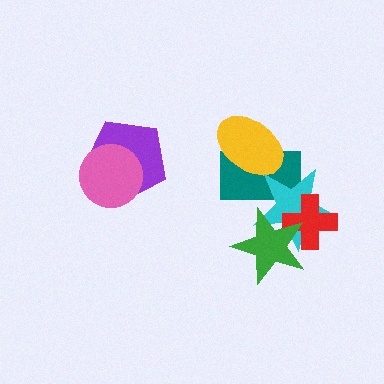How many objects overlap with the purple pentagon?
1 object overlaps with the purple pentagon.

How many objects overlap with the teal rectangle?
3 objects overlap with the teal rectangle.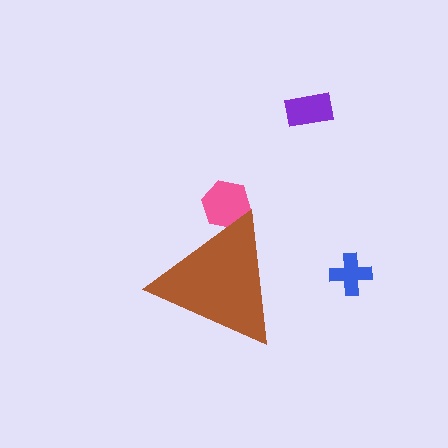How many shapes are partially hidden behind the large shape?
1 shape is partially hidden.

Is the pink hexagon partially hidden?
Yes, the pink hexagon is partially hidden behind the brown triangle.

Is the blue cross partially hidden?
No, the blue cross is fully visible.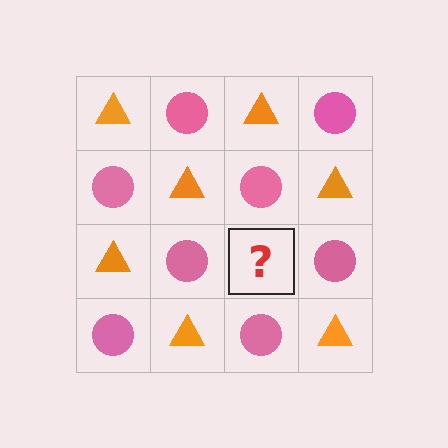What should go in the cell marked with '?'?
The missing cell should contain an orange triangle.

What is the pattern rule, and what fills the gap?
The rule is that it alternates orange triangle and pink circle in a checkerboard pattern. The gap should be filled with an orange triangle.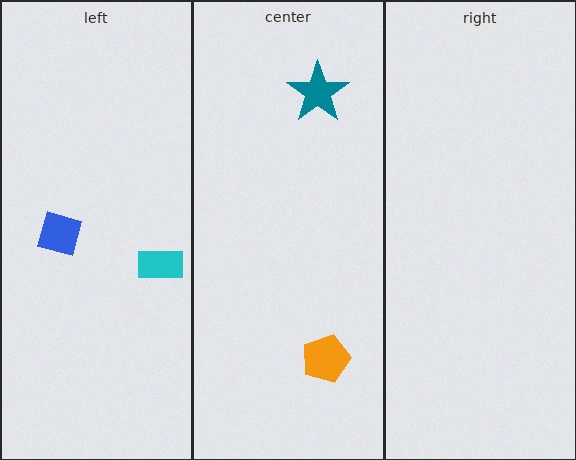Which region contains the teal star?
The center region.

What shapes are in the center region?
The teal star, the orange pentagon.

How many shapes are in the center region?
2.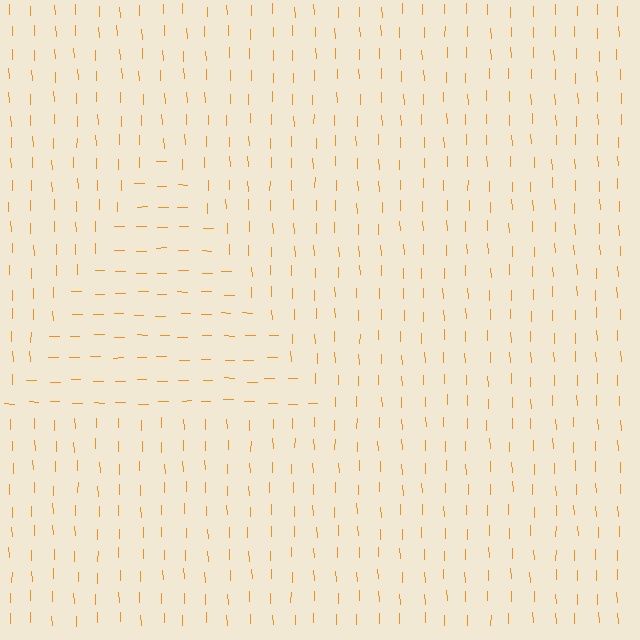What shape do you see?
I see a triangle.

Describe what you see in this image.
The image is filled with small orange line segments. A triangle region in the image has lines oriented differently from the surrounding lines, creating a visible texture boundary.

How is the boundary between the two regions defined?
The boundary is defined purely by a change in line orientation (approximately 88 degrees difference). All lines are the same color and thickness.